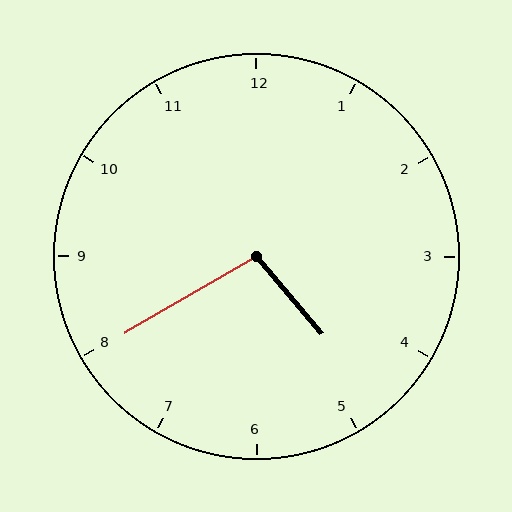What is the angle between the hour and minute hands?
Approximately 100 degrees.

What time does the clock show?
4:40.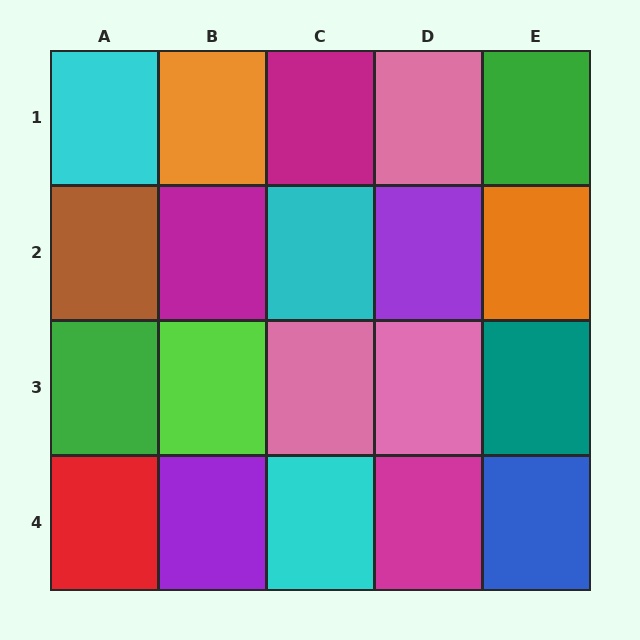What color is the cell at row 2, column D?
Purple.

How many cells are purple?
2 cells are purple.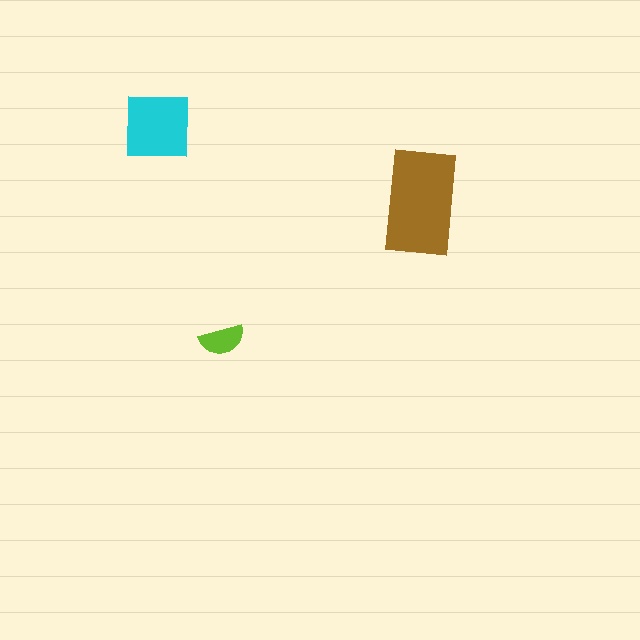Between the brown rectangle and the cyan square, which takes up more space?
The brown rectangle.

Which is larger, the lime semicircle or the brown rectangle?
The brown rectangle.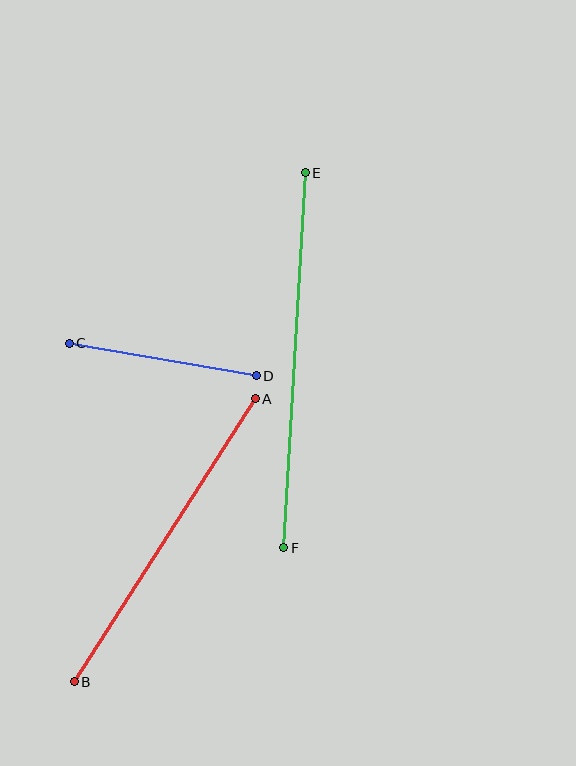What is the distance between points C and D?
The distance is approximately 190 pixels.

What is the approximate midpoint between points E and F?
The midpoint is at approximately (295, 360) pixels.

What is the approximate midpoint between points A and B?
The midpoint is at approximately (165, 540) pixels.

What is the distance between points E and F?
The distance is approximately 376 pixels.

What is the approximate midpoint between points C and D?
The midpoint is at approximately (163, 359) pixels.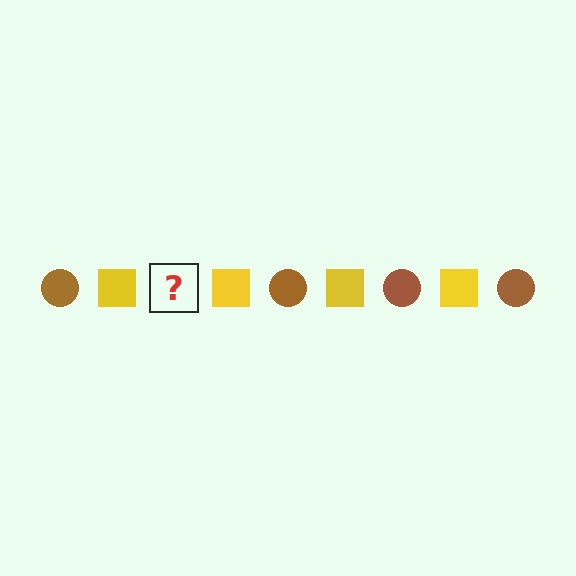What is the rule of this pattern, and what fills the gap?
The rule is that the pattern alternates between brown circle and yellow square. The gap should be filled with a brown circle.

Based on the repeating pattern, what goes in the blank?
The blank should be a brown circle.